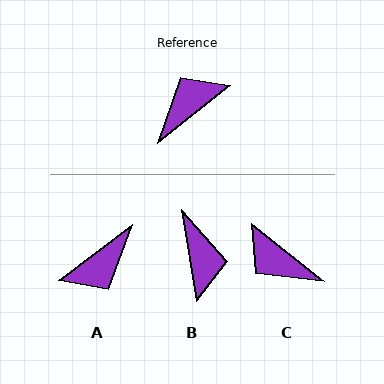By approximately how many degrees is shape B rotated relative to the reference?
Approximately 119 degrees clockwise.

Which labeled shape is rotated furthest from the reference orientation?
A, about 179 degrees away.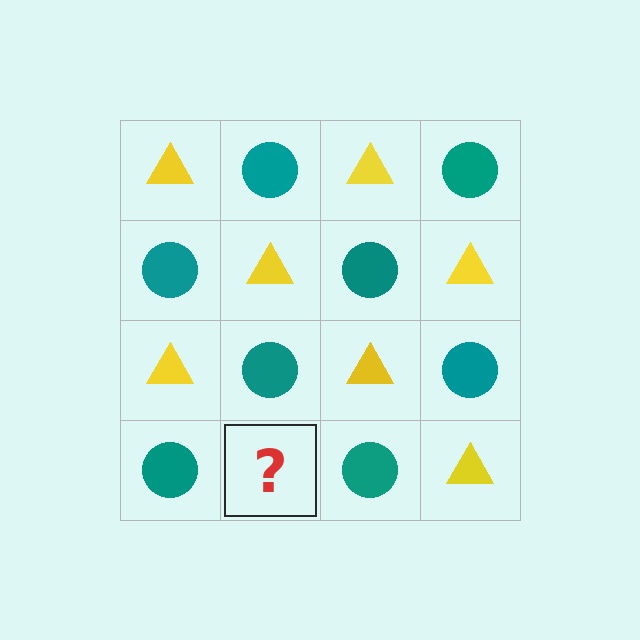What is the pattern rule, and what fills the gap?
The rule is that it alternates yellow triangle and teal circle in a checkerboard pattern. The gap should be filled with a yellow triangle.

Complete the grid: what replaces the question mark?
The question mark should be replaced with a yellow triangle.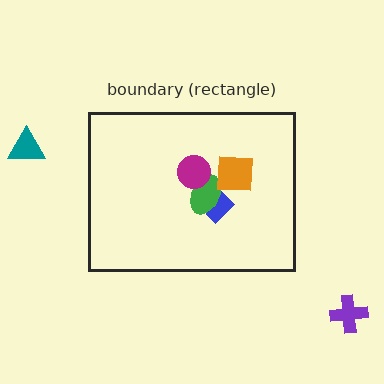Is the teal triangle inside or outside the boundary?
Outside.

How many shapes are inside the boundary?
4 inside, 2 outside.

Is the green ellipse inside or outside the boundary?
Inside.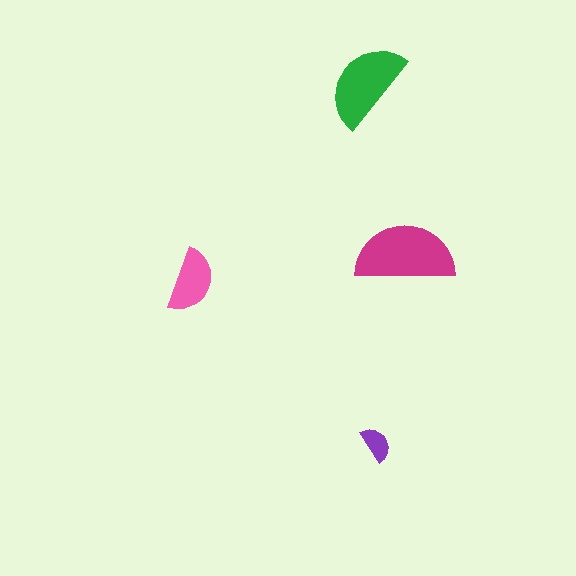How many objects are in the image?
There are 4 objects in the image.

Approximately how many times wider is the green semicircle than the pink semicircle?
About 1.5 times wider.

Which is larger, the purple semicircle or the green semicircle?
The green one.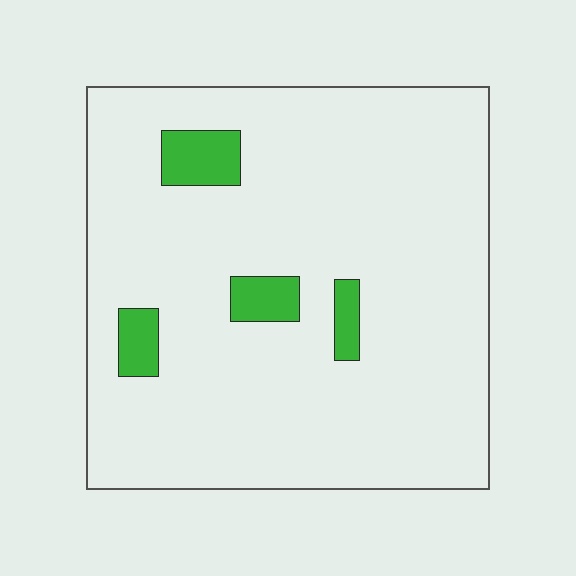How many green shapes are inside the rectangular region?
4.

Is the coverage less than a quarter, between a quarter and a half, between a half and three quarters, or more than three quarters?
Less than a quarter.